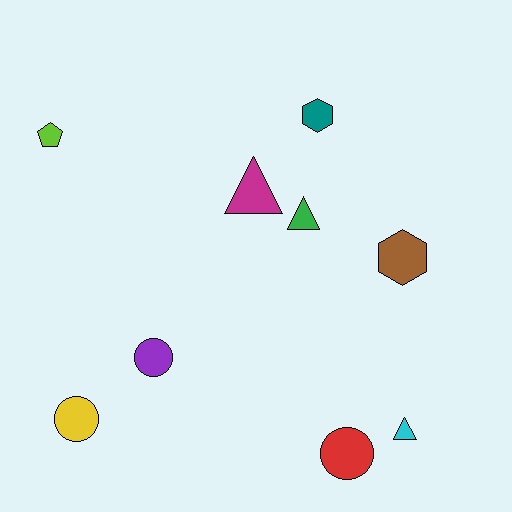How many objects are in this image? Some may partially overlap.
There are 9 objects.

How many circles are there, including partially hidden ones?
There are 3 circles.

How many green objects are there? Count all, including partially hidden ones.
There is 1 green object.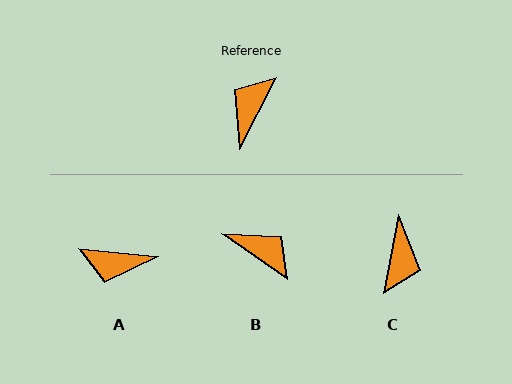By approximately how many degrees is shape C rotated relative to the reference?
Approximately 163 degrees clockwise.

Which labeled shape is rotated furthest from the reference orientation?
C, about 163 degrees away.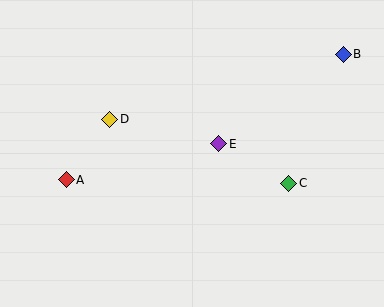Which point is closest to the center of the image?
Point E at (219, 144) is closest to the center.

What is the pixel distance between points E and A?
The distance between E and A is 157 pixels.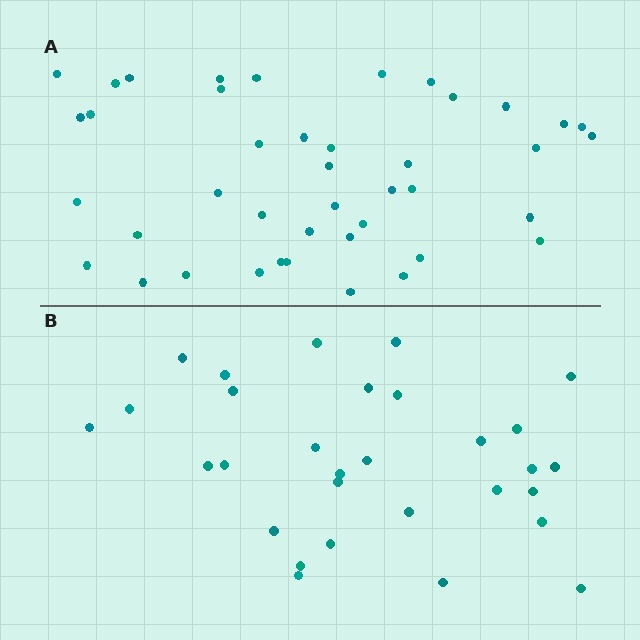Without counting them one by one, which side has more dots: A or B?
Region A (the top region) has more dots.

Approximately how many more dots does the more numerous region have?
Region A has roughly 12 or so more dots than region B.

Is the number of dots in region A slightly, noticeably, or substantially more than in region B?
Region A has noticeably more, but not dramatically so. The ratio is roughly 1.4 to 1.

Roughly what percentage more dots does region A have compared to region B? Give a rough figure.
About 40% more.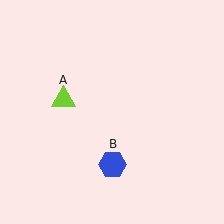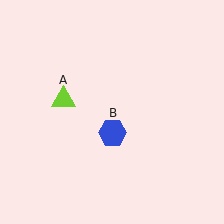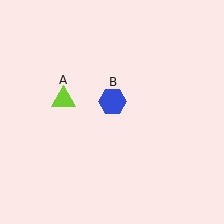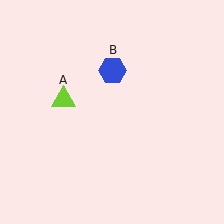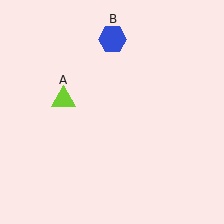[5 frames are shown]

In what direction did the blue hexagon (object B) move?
The blue hexagon (object B) moved up.